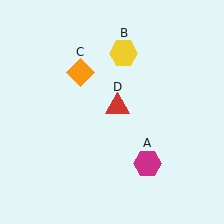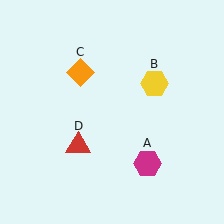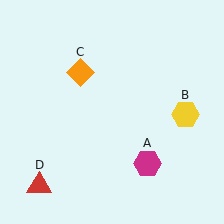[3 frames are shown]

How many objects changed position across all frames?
2 objects changed position: yellow hexagon (object B), red triangle (object D).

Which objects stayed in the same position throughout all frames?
Magenta hexagon (object A) and orange diamond (object C) remained stationary.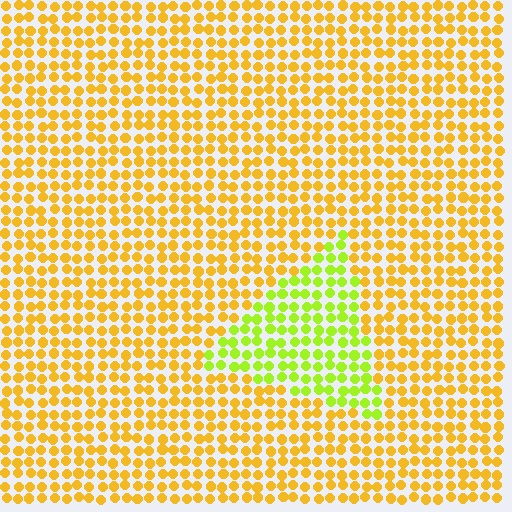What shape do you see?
I see a triangle.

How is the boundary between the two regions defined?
The boundary is defined purely by a slight shift in hue (about 41 degrees). Spacing, size, and orientation are identical on both sides.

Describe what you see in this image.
The image is filled with small yellow elements in a uniform arrangement. A triangle-shaped region is visible where the elements are tinted to a slightly different hue, forming a subtle color boundary.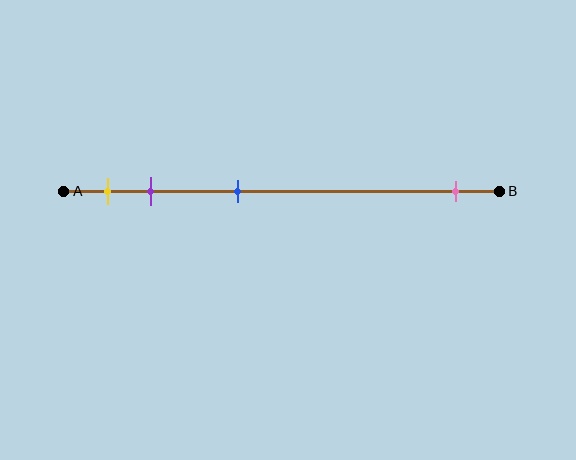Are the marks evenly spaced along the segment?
No, the marks are not evenly spaced.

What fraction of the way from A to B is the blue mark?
The blue mark is approximately 40% (0.4) of the way from A to B.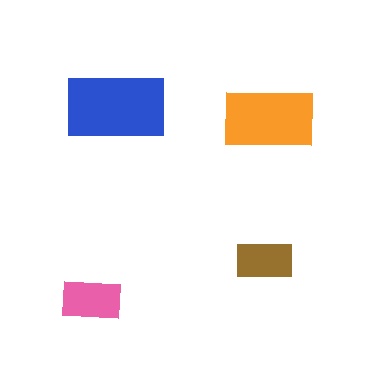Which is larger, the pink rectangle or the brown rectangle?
The pink one.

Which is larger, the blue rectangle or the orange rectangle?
The blue one.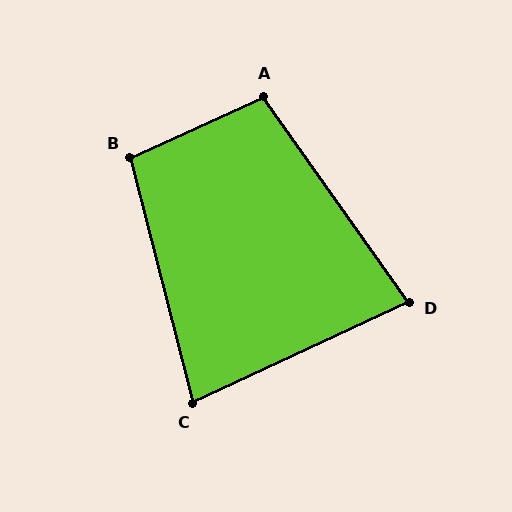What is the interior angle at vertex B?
Approximately 100 degrees (obtuse).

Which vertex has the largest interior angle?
A, at approximately 101 degrees.